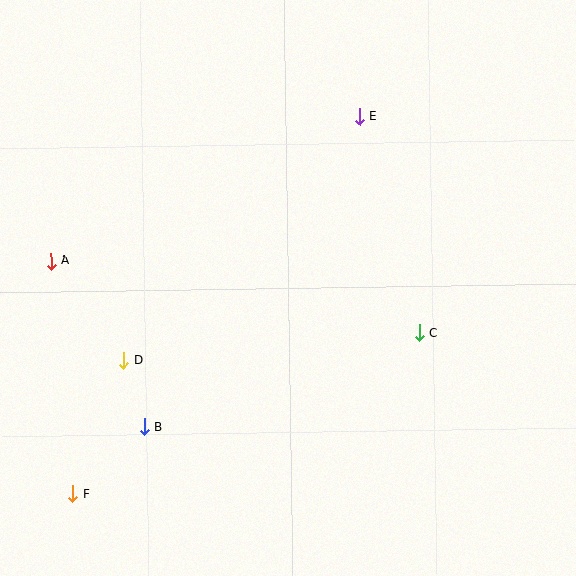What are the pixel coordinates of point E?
Point E is at (360, 116).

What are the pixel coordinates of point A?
Point A is at (51, 261).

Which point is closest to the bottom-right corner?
Point C is closest to the bottom-right corner.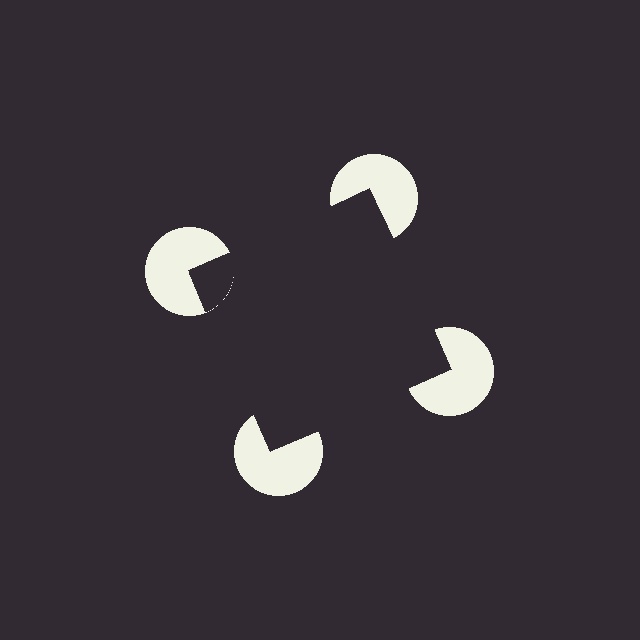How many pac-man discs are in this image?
There are 4 — one at each vertex of the illusory square.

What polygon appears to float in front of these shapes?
An illusory square — its edges are inferred from the aligned wedge cuts in the pac-man discs, not physically drawn.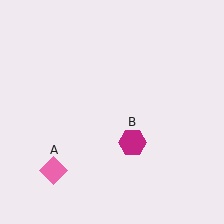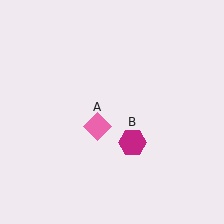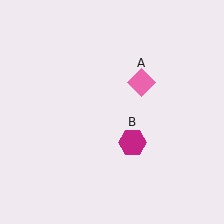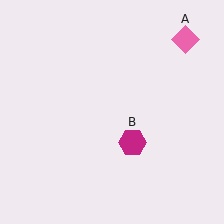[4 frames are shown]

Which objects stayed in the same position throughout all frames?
Magenta hexagon (object B) remained stationary.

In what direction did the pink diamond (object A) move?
The pink diamond (object A) moved up and to the right.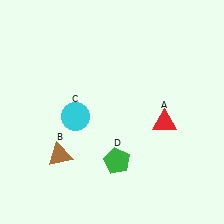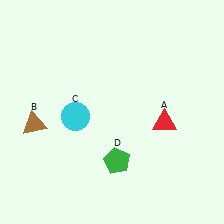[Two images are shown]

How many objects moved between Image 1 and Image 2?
1 object moved between the two images.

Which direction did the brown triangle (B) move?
The brown triangle (B) moved up.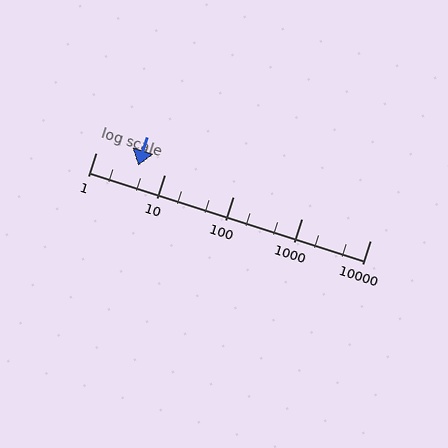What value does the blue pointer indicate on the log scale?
The pointer indicates approximately 4.1.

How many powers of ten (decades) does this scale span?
The scale spans 4 decades, from 1 to 10000.